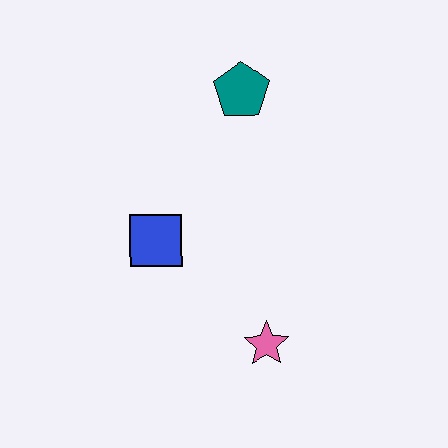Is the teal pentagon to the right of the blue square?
Yes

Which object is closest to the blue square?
The pink star is closest to the blue square.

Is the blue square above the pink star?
Yes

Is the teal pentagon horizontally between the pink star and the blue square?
Yes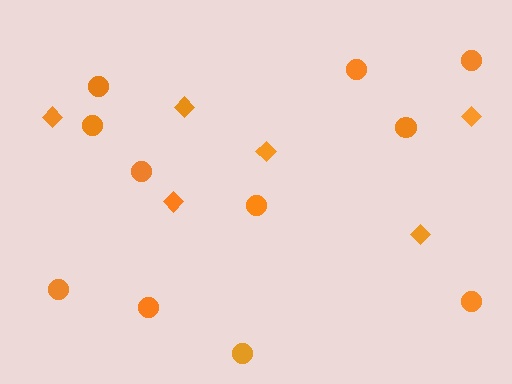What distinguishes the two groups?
There are 2 groups: one group of circles (11) and one group of diamonds (6).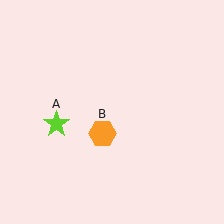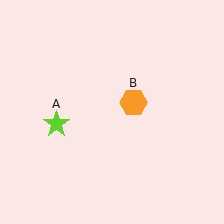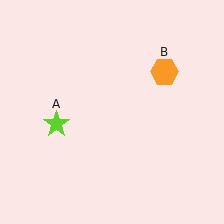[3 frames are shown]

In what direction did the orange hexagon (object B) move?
The orange hexagon (object B) moved up and to the right.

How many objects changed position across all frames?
1 object changed position: orange hexagon (object B).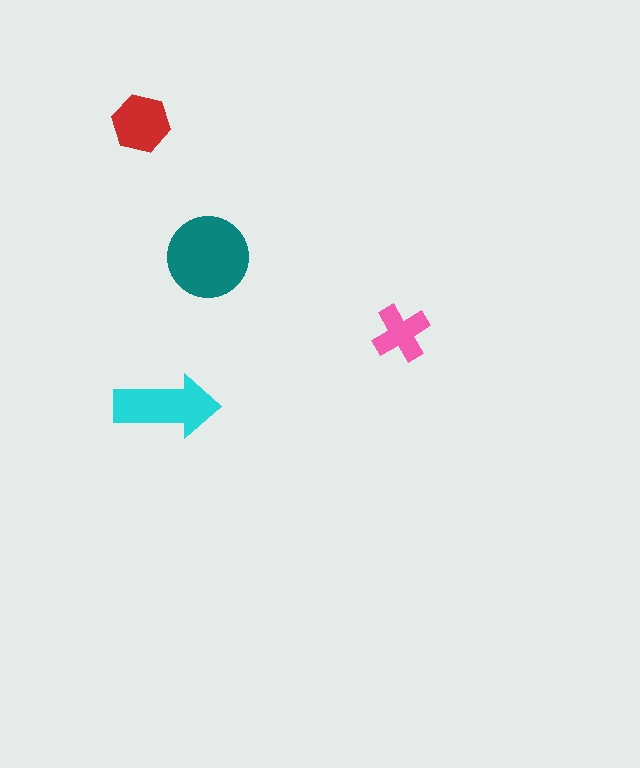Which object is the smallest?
The pink cross.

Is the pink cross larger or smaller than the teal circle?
Smaller.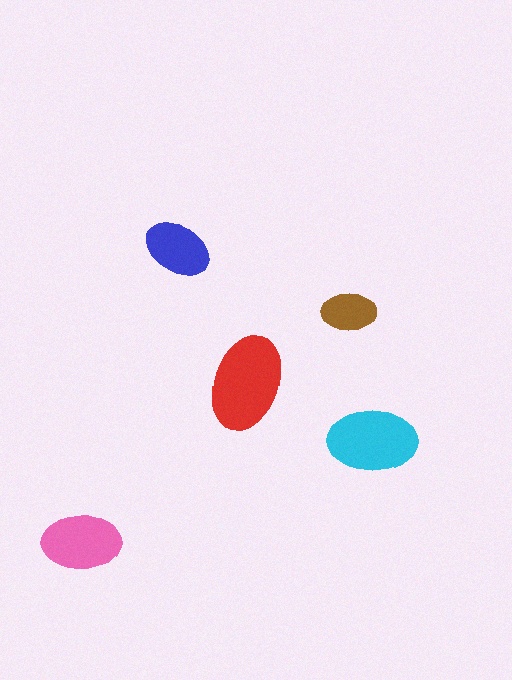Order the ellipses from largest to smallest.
the red one, the cyan one, the pink one, the blue one, the brown one.